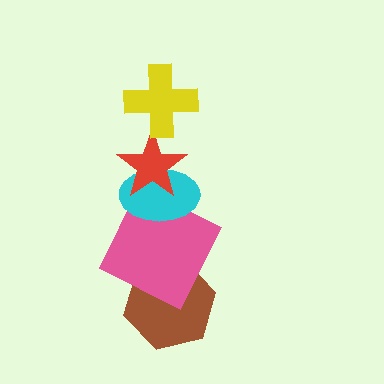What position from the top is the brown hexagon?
The brown hexagon is 5th from the top.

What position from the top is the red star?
The red star is 2nd from the top.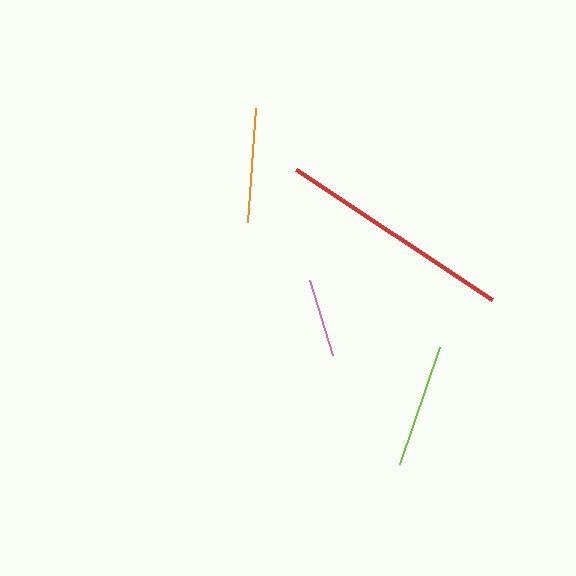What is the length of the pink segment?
The pink segment is approximately 79 pixels long.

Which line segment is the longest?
The red line is the longest at approximately 235 pixels.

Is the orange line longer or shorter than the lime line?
The lime line is longer than the orange line.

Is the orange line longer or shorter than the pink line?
The orange line is longer than the pink line.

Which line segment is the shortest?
The pink line is the shortest at approximately 79 pixels.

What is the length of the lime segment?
The lime segment is approximately 123 pixels long.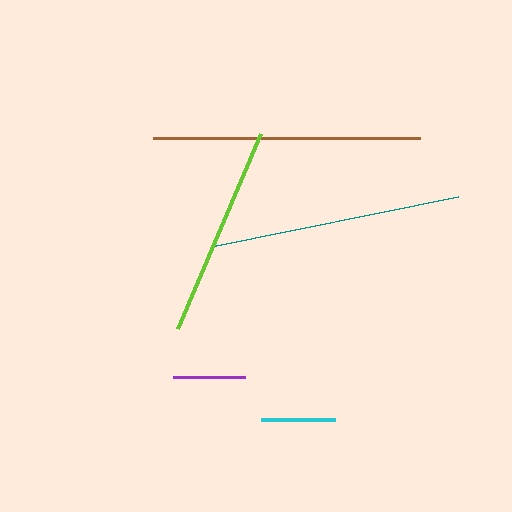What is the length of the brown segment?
The brown segment is approximately 267 pixels long.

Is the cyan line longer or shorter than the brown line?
The brown line is longer than the cyan line.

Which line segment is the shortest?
The purple line is the shortest at approximately 72 pixels.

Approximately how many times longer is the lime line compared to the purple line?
The lime line is approximately 2.9 times the length of the purple line.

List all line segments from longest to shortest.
From longest to shortest: brown, teal, lime, cyan, purple.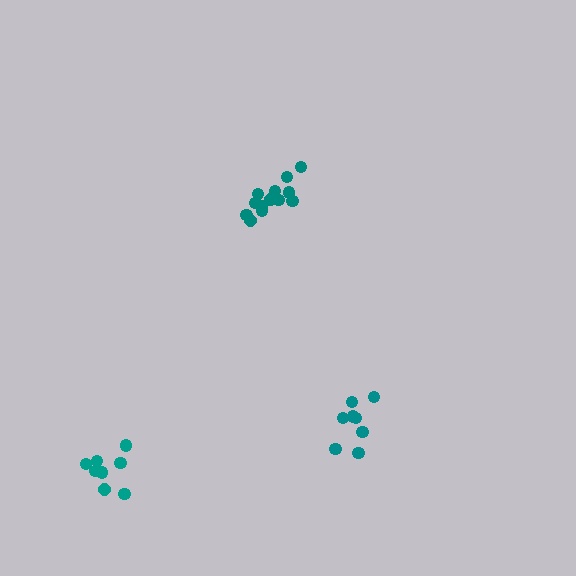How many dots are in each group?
Group 1: 8 dots, Group 2: 13 dots, Group 3: 8 dots (29 total).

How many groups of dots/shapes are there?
There are 3 groups.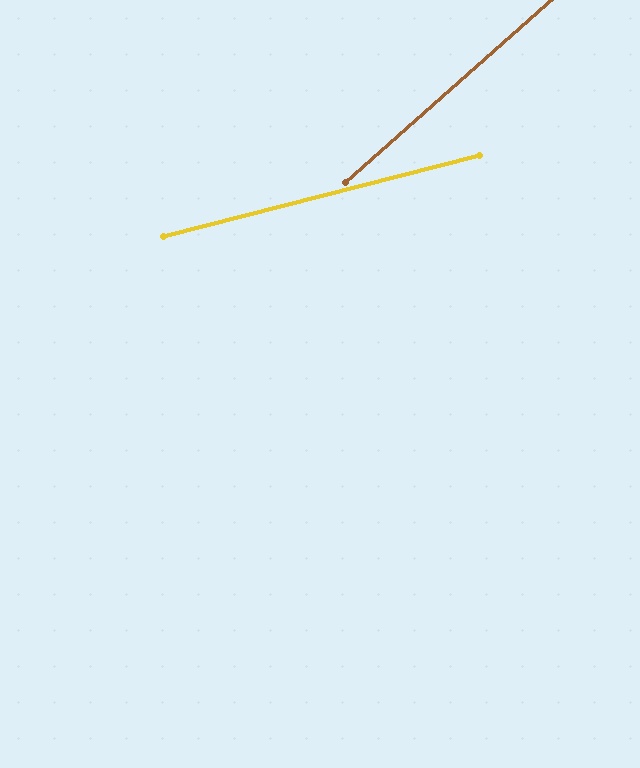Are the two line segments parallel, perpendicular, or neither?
Neither parallel nor perpendicular — they differ by about 27°.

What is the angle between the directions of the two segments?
Approximately 27 degrees.